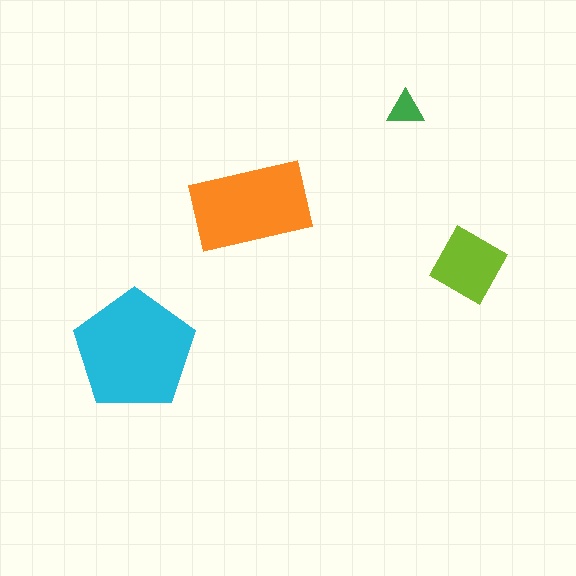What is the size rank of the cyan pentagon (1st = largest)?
1st.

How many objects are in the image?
There are 4 objects in the image.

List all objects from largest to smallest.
The cyan pentagon, the orange rectangle, the lime square, the green triangle.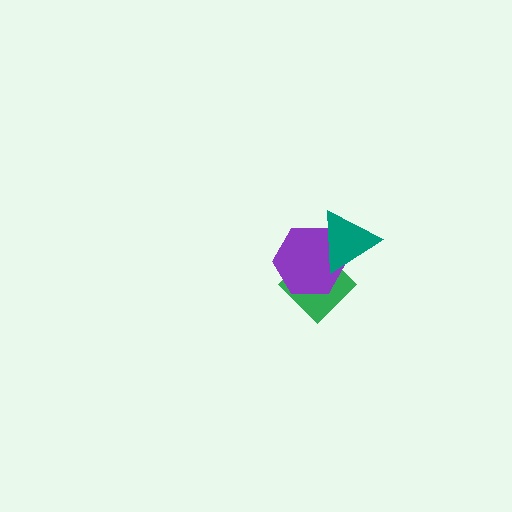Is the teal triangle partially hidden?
No, no other shape covers it.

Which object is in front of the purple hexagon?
The teal triangle is in front of the purple hexagon.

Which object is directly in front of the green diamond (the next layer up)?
The purple hexagon is directly in front of the green diamond.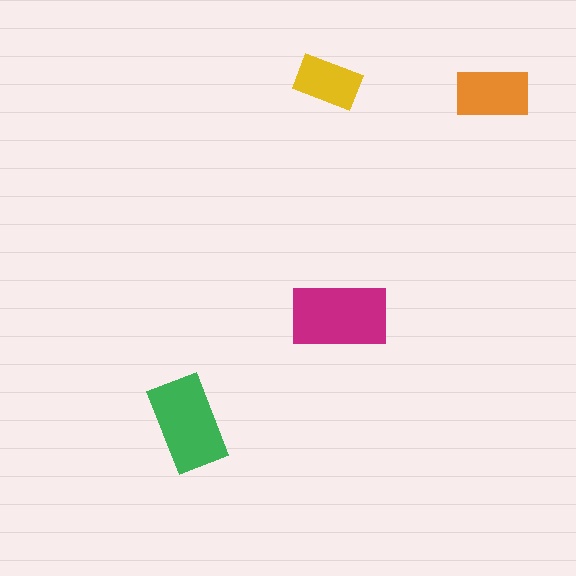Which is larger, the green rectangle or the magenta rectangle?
The magenta one.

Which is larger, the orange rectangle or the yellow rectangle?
The orange one.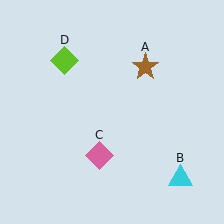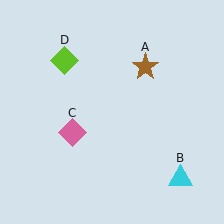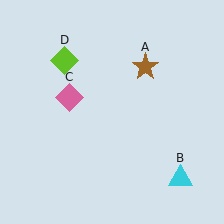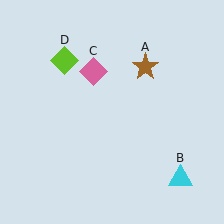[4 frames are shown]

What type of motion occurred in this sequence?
The pink diamond (object C) rotated clockwise around the center of the scene.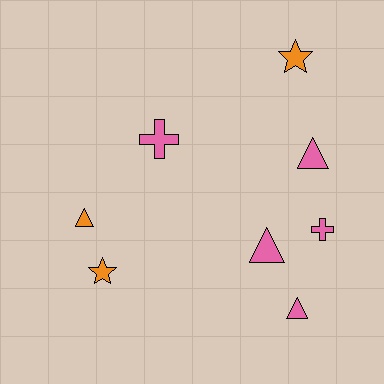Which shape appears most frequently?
Triangle, with 4 objects.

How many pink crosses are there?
There are 2 pink crosses.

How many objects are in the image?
There are 8 objects.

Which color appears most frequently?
Pink, with 5 objects.